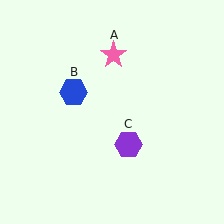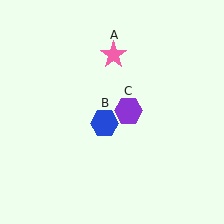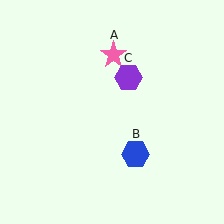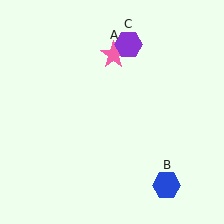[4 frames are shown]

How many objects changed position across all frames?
2 objects changed position: blue hexagon (object B), purple hexagon (object C).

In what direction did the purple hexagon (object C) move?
The purple hexagon (object C) moved up.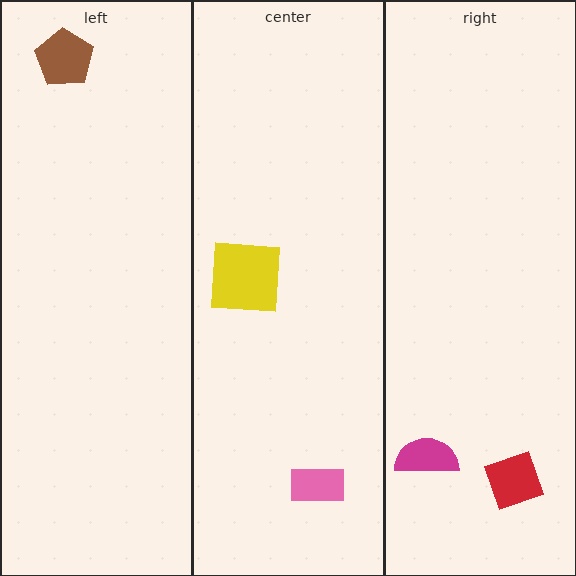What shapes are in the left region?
The brown pentagon.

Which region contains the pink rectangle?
The center region.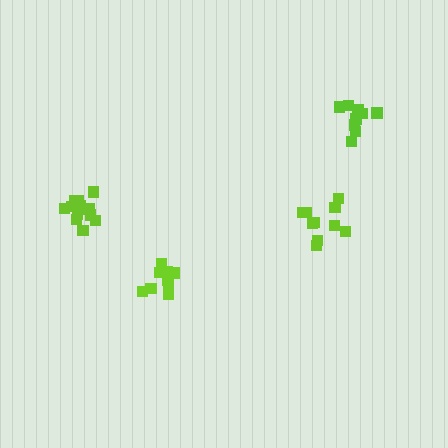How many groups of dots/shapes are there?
There are 4 groups.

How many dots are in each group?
Group 1: 9 dots, Group 2: 10 dots, Group 3: 13 dots, Group 4: 9 dots (41 total).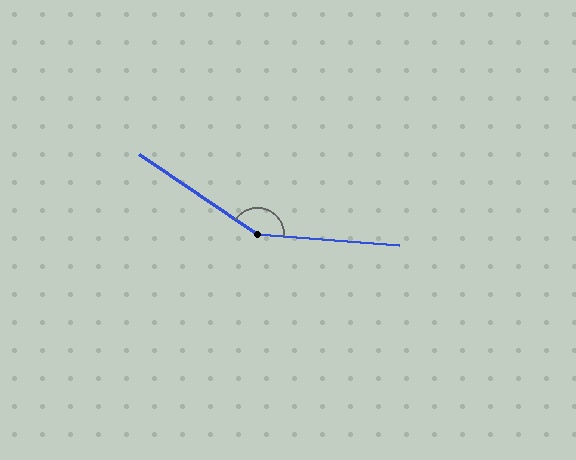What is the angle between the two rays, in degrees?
Approximately 150 degrees.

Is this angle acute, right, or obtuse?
It is obtuse.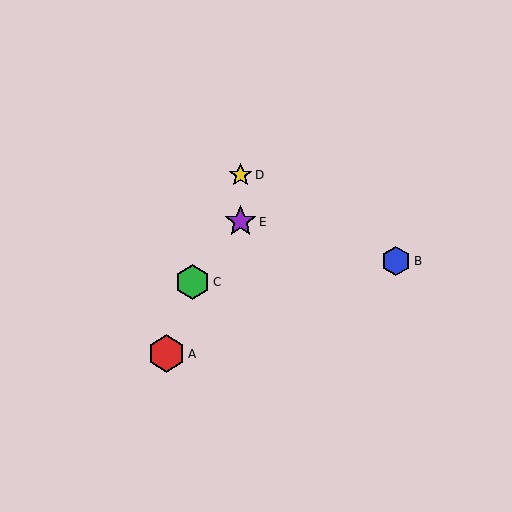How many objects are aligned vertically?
2 objects (D, E) are aligned vertically.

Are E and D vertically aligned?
Yes, both are at x≈240.